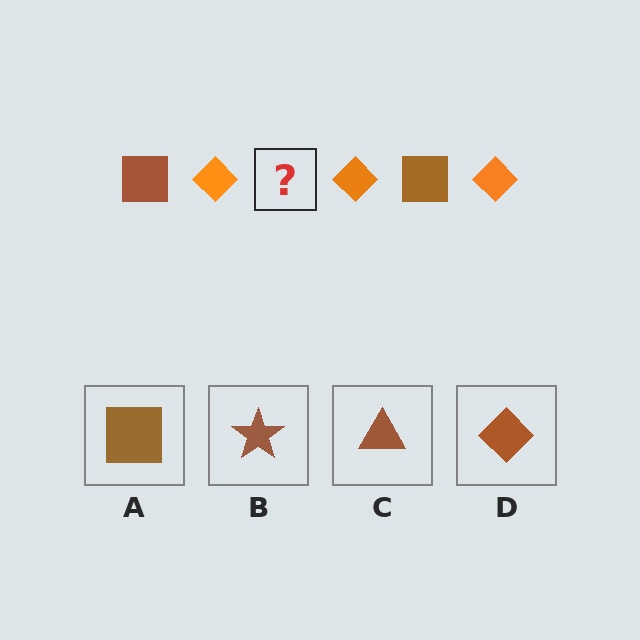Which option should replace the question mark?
Option A.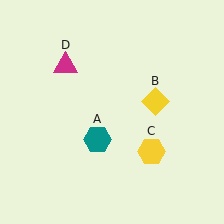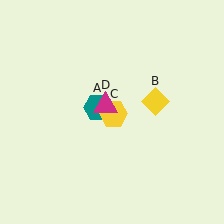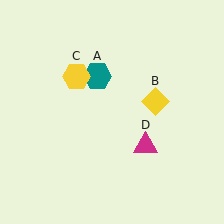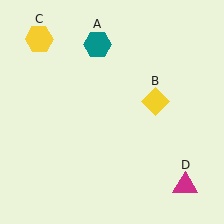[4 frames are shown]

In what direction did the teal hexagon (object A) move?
The teal hexagon (object A) moved up.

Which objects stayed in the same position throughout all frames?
Yellow diamond (object B) remained stationary.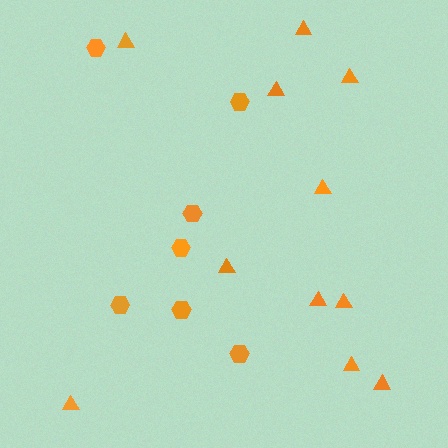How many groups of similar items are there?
There are 2 groups: one group of triangles (11) and one group of hexagons (7).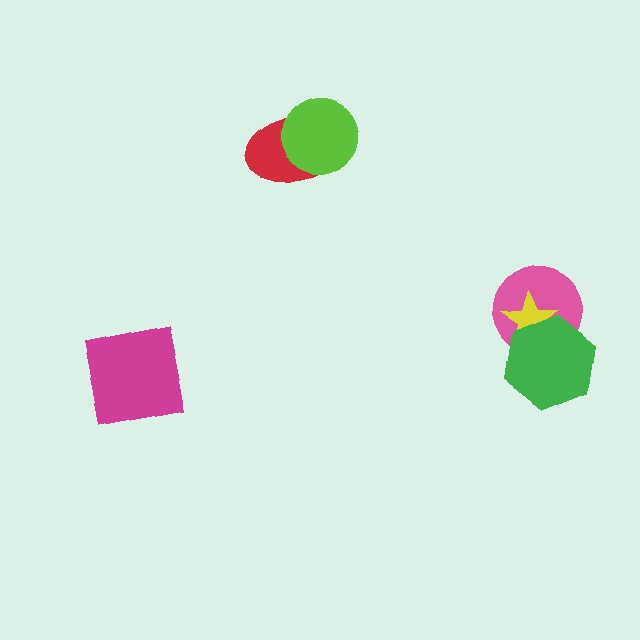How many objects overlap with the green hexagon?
2 objects overlap with the green hexagon.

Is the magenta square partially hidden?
No, no other shape covers it.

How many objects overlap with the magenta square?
0 objects overlap with the magenta square.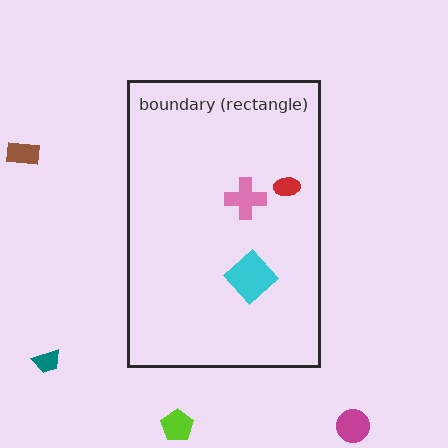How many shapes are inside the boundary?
3 inside, 4 outside.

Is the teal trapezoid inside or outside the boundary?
Outside.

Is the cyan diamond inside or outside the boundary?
Inside.